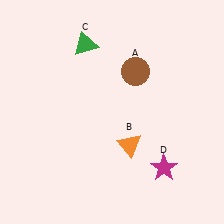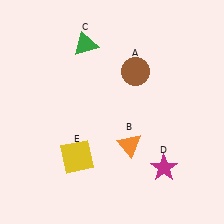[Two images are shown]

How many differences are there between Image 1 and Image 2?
There is 1 difference between the two images.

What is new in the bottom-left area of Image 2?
A yellow square (E) was added in the bottom-left area of Image 2.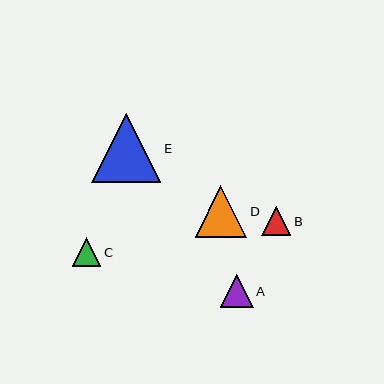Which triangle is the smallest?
Triangle C is the smallest with a size of approximately 28 pixels.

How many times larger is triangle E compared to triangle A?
Triangle E is approximately 2.1 times the size of triangle A.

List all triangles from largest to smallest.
From largest to smallest: E, D, A, B, C.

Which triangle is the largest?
Triangle E is the largest with a size of approximately 69 pixels.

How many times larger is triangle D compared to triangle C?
Triangle D is approximately 1.8 times the size of triangle C.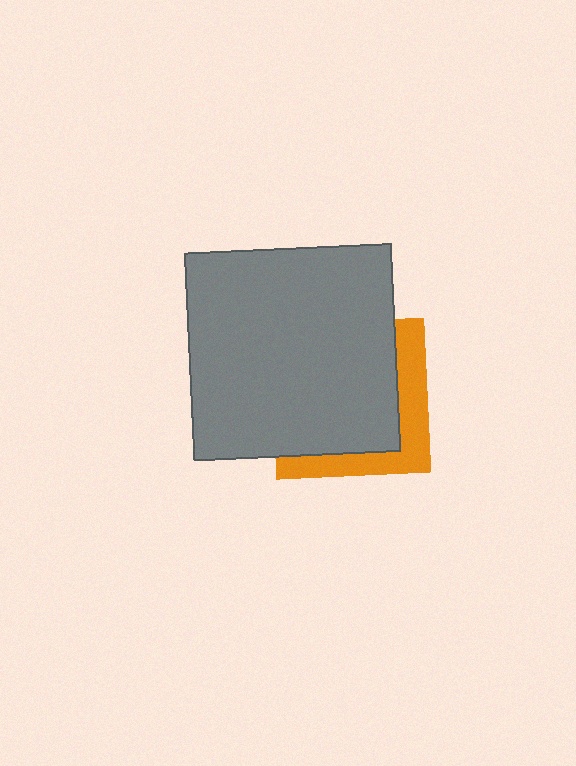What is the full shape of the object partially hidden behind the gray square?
The partially hidden object is an orange square.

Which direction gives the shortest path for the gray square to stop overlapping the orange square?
Moving toward the upper-left gives the shortest separation.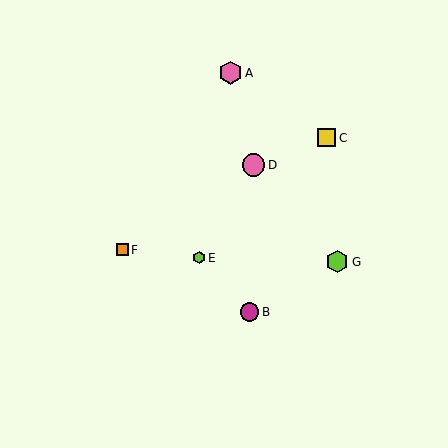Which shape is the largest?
The pink hexagon (labeled A) is the largest.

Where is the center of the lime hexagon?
The center of the lime hexagon is at (337, 262).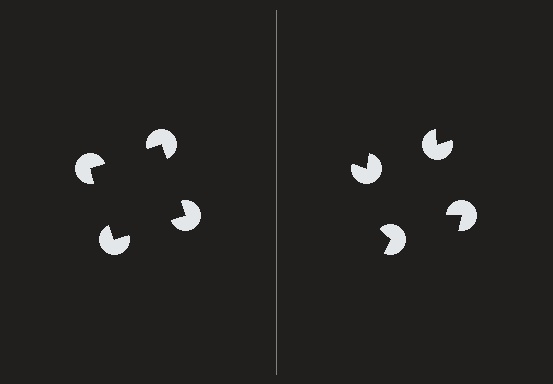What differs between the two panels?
The pac-man discs are positioned identically on both sides; only the wedge orientations differ. On the left they align to a square; on the right they are misaligned.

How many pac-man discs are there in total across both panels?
8 — 4 on each side.